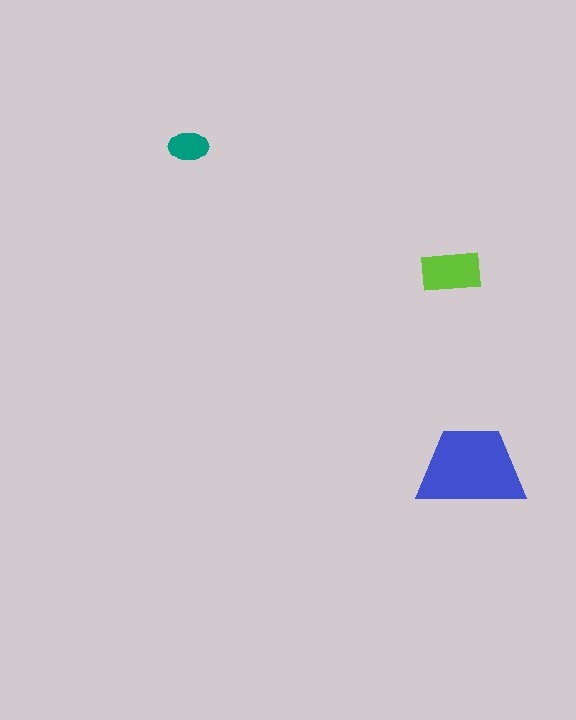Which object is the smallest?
The teal ellipse.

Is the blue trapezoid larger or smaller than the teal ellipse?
Larger.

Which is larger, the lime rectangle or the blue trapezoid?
The blue trapezoid.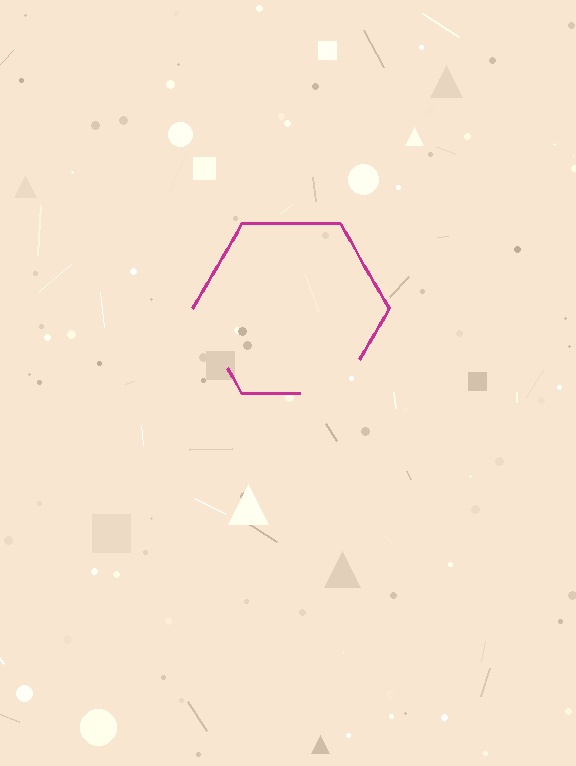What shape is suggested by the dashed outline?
The dashed outline suggests a hexagon.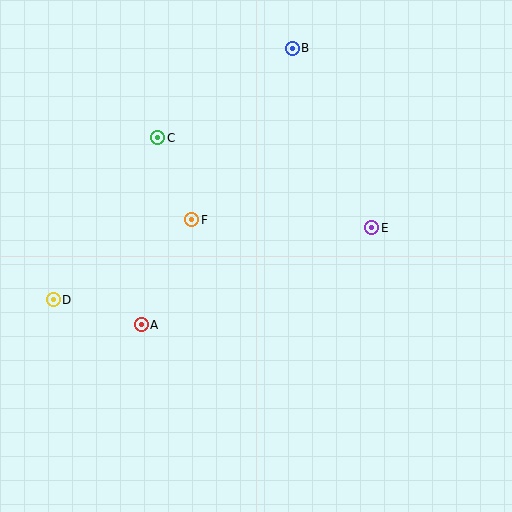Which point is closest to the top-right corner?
Point B is closest to the top-right corner.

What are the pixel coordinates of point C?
Point C is at (158, 138).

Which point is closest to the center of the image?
Point F at (192, 220) is closest to the center.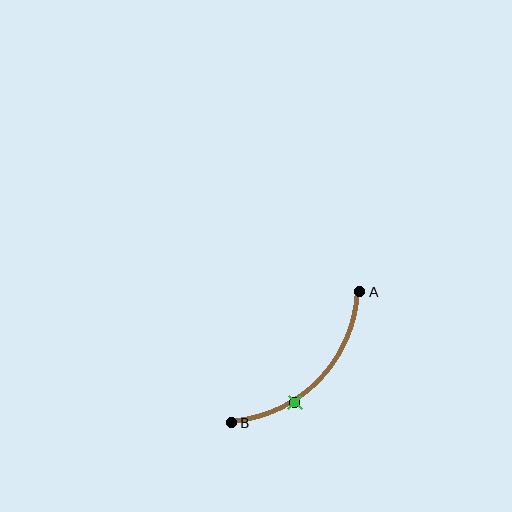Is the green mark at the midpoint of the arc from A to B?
No. The green mark lies on the arc but is closer to endpoint B. The arc midpoint would be at the point on the curve equidistant along the arc from both A and B.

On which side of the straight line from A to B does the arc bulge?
The arc bulges below and to the right of the straight line connecting A and B.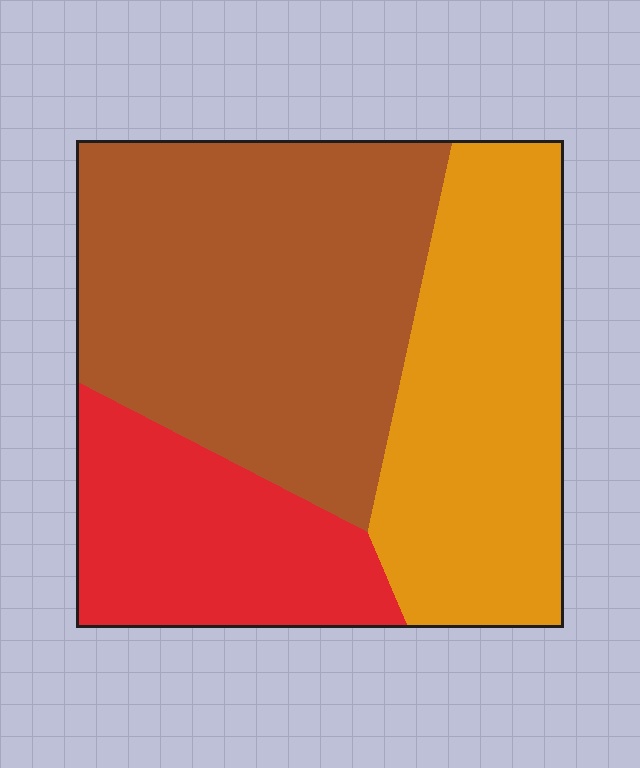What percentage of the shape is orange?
Orange takes up about one third (1/3) of the shape.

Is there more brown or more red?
Brown.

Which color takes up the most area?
Brown, at roughly 45%.